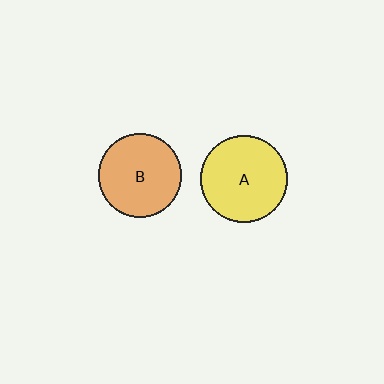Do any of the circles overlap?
No, none of the circles overlap.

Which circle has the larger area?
Circle A (yellow).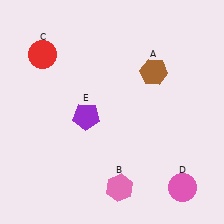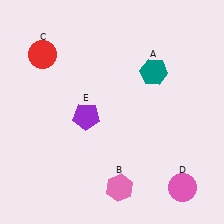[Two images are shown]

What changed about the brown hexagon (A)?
In Image 1, A is brown. In Image 2, it changed to teal.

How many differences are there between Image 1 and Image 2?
There is 1 difference between the two images.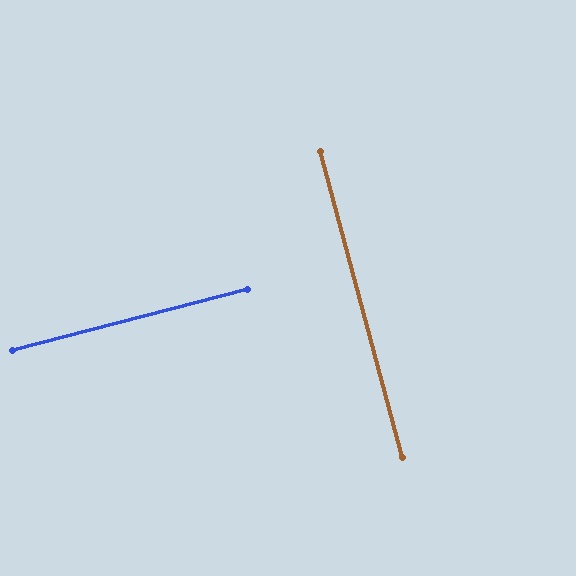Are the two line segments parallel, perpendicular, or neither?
Perpendicular — they meet at approximately 90°.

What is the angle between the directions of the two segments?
Approximately 90 degrees.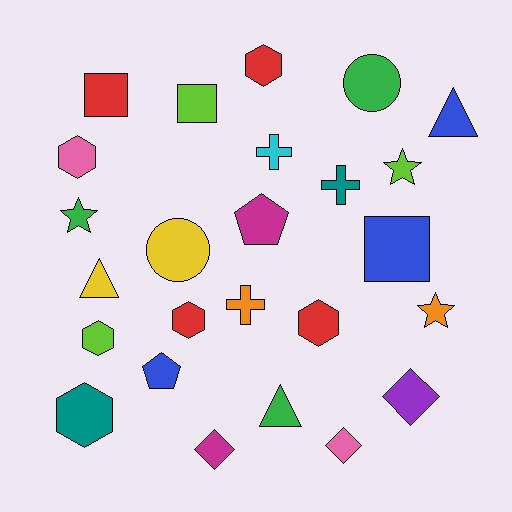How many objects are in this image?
There are 25 objects.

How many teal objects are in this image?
There are 2 teal objects.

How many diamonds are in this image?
There are 3 diamonds.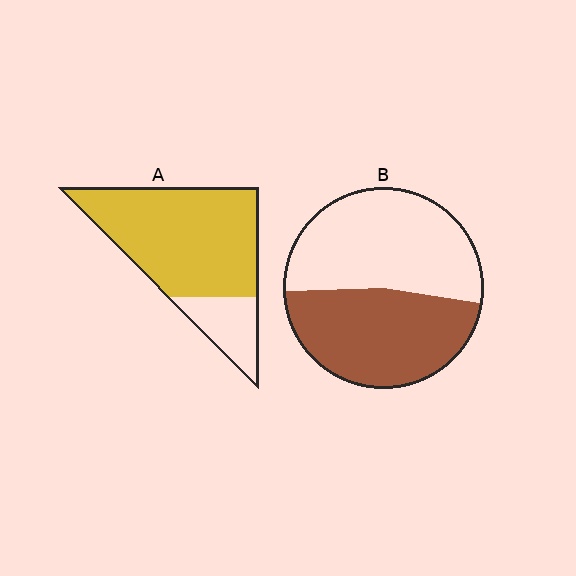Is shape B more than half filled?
Roughly half.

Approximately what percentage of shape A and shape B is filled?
A is approximately 80% and B is approximately 45%.